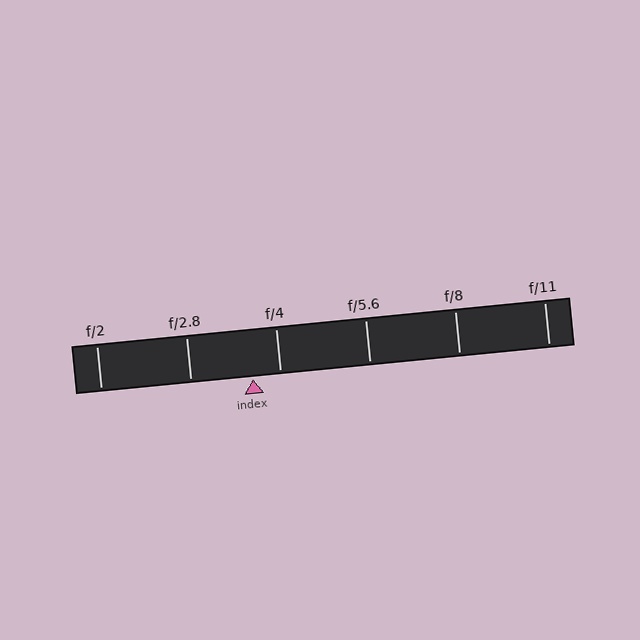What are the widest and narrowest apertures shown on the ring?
The widest aperture shown is f/2 and the narrowest is f/11.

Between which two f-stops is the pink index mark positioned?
The index mark is between f/2.8 and f/4.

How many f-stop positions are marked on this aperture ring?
There are 6 f-stop positions marked.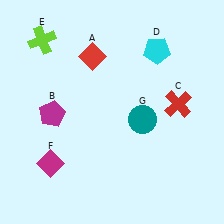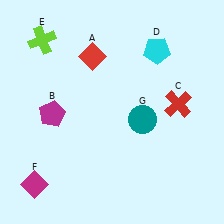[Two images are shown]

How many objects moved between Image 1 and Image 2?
1 object moved between the two images.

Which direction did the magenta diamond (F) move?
The magenta diamond (F) moved down.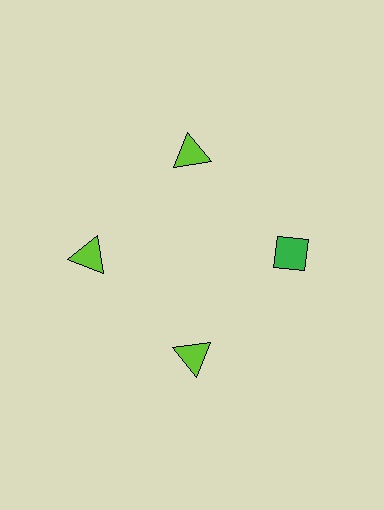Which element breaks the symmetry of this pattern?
The green diamond at roughly the 3 o'clock position breaks the symmetry. All other shapes are lime triangles.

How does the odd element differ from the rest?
It differs in both color (green instead of lime) and shape (diamond instead of triangle).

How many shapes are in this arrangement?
There are 4 shapes arranged in a ring pattern.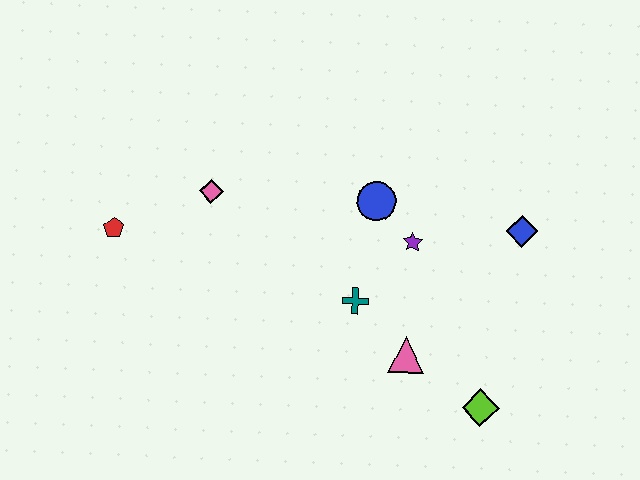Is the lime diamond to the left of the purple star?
No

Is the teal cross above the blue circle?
No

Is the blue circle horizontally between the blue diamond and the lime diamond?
No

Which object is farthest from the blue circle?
The red pentagon is farthest from the blue circle.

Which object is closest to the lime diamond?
The pink triangle is closest to the lime diamond.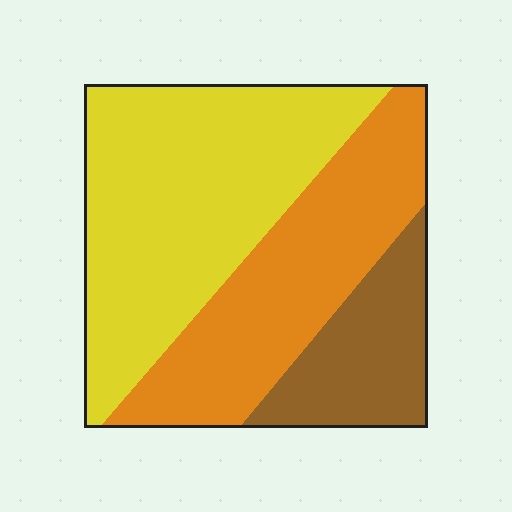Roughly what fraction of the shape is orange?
Orange takes up about one third (1/3) of the shape.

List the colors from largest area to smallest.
From largest to smallest: yellow, orange, brown.